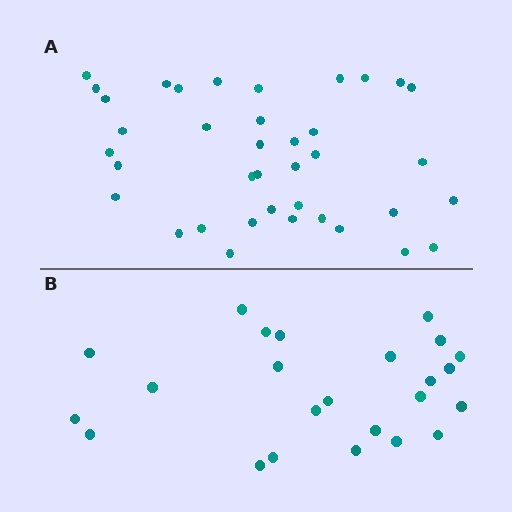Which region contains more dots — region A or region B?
Region A (the top region) has more dots.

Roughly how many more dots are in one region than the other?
Region A has approximately 15 more dots than region B.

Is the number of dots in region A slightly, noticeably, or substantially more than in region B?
Region A has substantially more. The ratio is roughly 1.6 to 1.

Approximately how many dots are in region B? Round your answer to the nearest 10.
About 20 dots. (The exact count is 24, which rounds to 20.)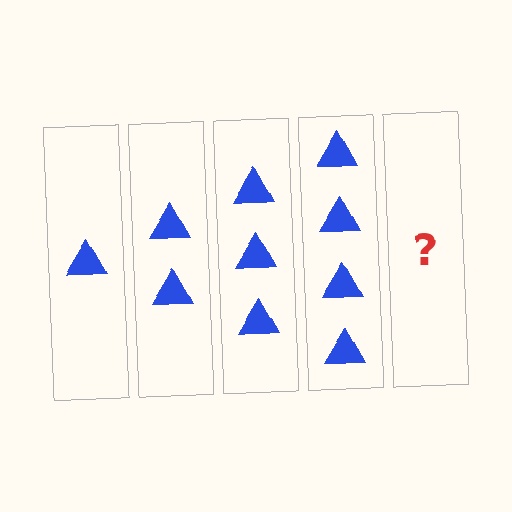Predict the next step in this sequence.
The next step is 5 triangles.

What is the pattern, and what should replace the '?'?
The pattern is that each step adds one more triangle. The '?' should be 5 triangles.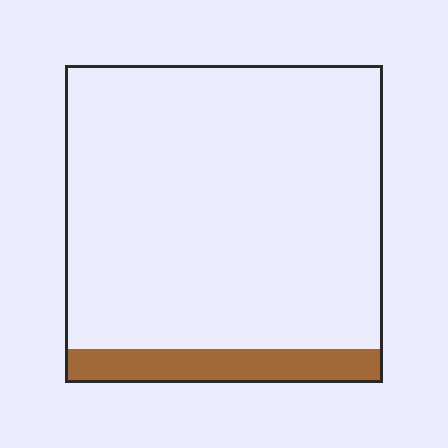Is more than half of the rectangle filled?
No.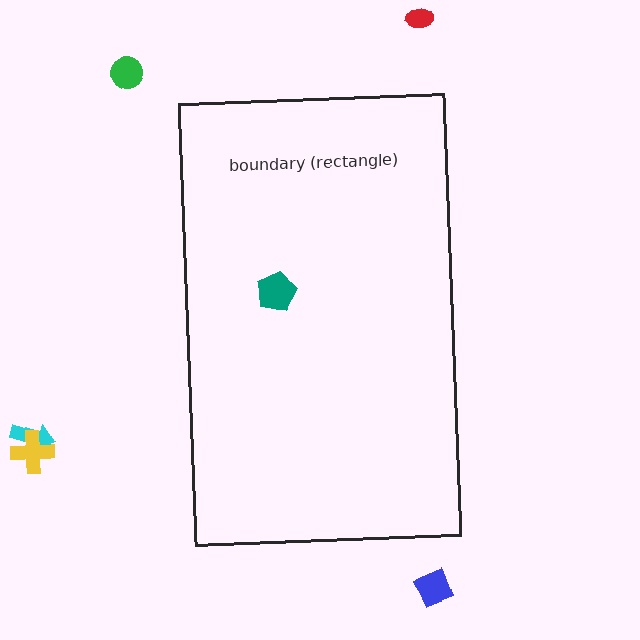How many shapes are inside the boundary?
1 inside, 5 outside.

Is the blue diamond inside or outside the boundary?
Outside.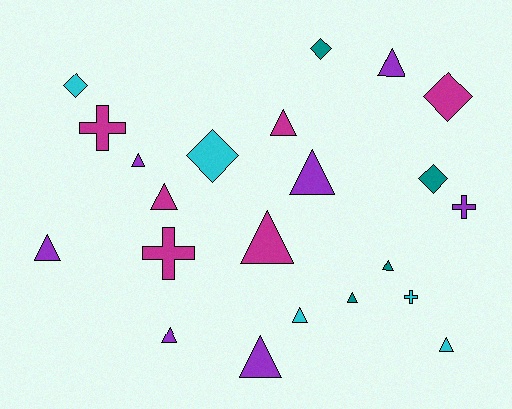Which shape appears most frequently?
Triangle, with 13 objects.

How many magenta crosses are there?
There are 2 magenta crosses.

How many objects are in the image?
There are 22 objects.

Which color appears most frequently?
Purple, with 7 objects.